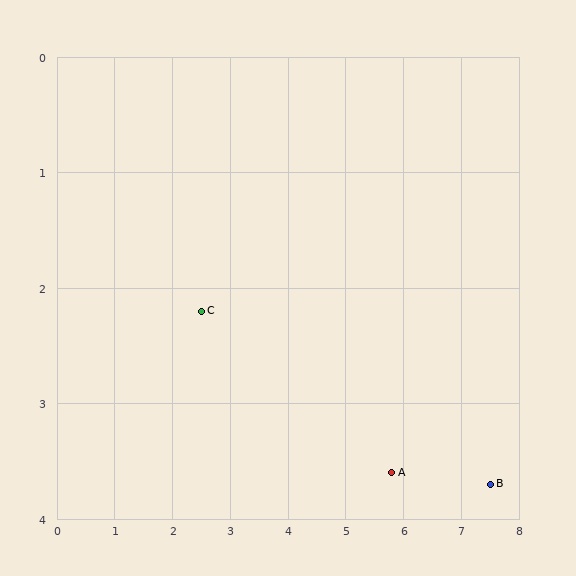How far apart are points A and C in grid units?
Points A and C are about 3.6 grid units apart.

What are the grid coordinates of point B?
Point B is at approximately (7.5, 3.7).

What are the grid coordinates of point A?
Point A is at approximately (5.8, 3.6).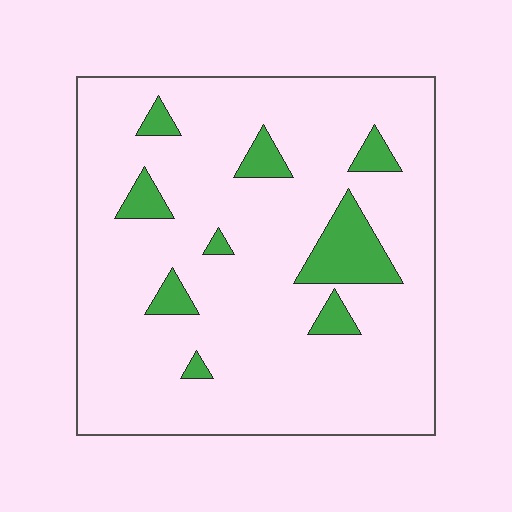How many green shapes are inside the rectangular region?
9.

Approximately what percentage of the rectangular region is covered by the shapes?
Approximately 10%.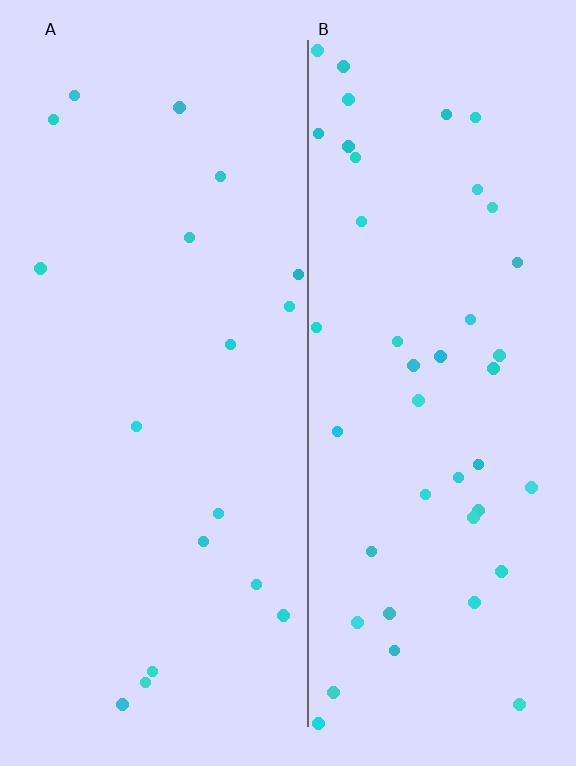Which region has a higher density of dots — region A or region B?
B (the right).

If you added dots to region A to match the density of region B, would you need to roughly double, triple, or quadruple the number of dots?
Approximately double.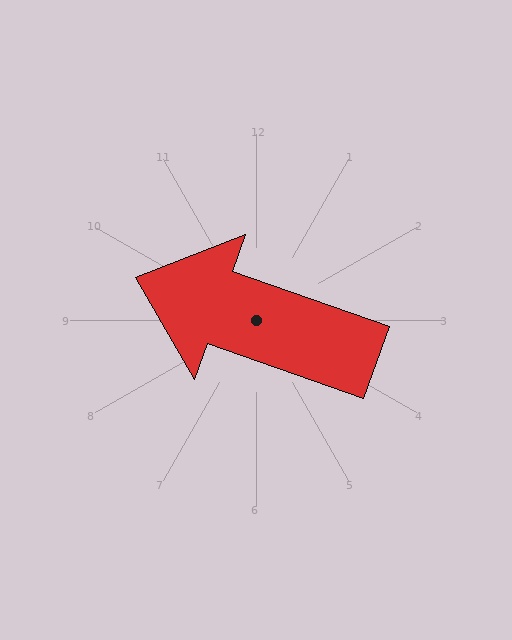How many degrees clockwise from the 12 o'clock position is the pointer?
Approximately 290 degrees.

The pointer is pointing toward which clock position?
Roughly 10 o'clock.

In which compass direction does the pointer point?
West.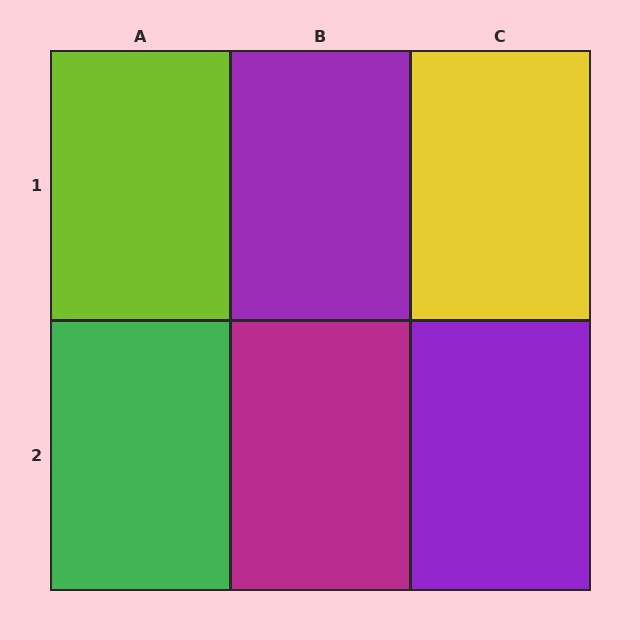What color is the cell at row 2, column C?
Purple.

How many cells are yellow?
1 cell is yellow.